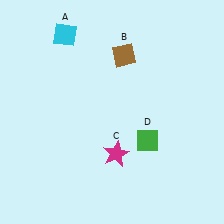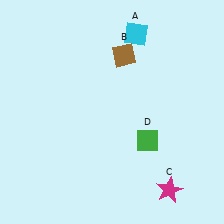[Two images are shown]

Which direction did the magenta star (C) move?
The magenta star (C) moved right.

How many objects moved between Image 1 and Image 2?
2 objects moved between the two images.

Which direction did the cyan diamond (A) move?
The cyan diamond (A) moved right.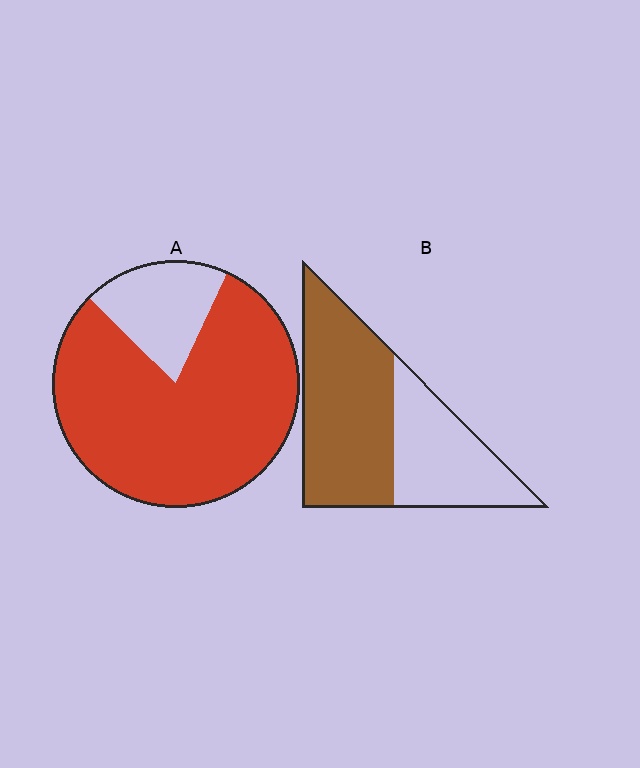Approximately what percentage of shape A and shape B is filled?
A is approximately 80% and B is approximately 60%.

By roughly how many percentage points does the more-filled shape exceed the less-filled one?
By roughly 20 percentage points (A over B).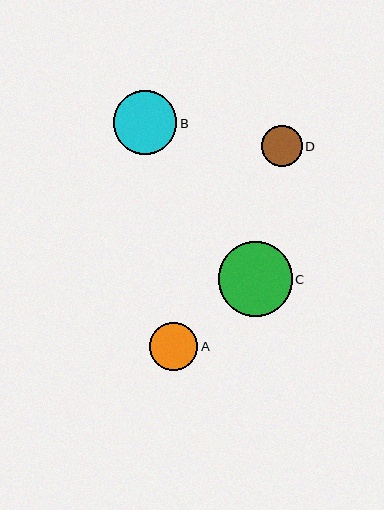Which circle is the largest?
Circle C is the largest with a size of approximately 74 pixels.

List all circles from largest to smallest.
From largest to smallest: C, B, A, D.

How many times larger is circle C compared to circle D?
Circle C is approximately 1.8 times the size of circle D.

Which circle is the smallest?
Circle D is the smallest with a size of approximately 41 pixels.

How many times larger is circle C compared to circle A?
Circle C is approximately 1.5 times the size of circle A.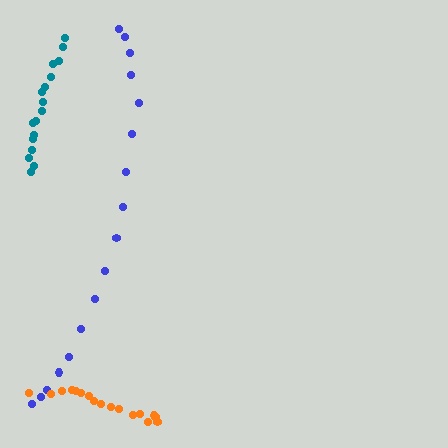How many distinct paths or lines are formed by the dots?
There are 3 distinct paths.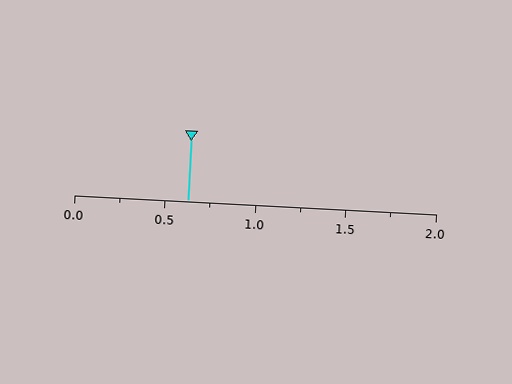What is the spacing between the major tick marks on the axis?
The major ticks are spaced 0.5 apart.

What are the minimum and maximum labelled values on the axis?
The axis runs from 0.0 to 2.0.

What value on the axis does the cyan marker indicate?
The marker indicates approximately 0.62.